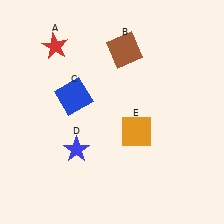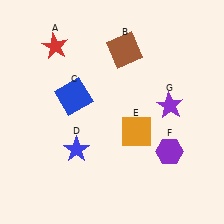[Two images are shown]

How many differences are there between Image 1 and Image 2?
There are 2 differences between the two images.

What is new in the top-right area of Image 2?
A purple star (G) was added in the top-right area of Image 2.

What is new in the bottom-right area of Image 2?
A purple hexagon (F) was added in the bottom-right area of Image 2.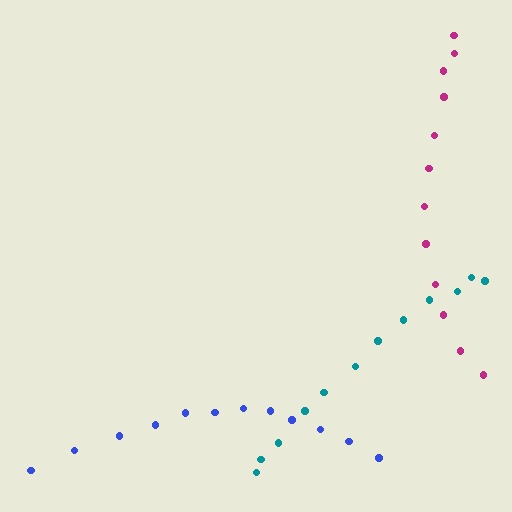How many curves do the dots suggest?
There are 3 distinct paths.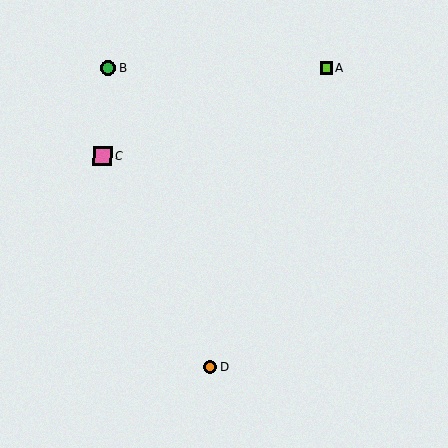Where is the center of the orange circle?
The center of the orange circle is at (210, 367).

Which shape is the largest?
The pink square (labeled C) is the largest.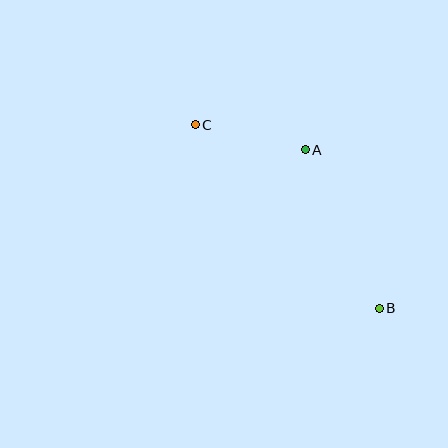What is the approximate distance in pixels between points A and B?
The distance between A and B is approximately 175 pixels.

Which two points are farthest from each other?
Points B and C are farthest from each other.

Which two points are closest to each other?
Points A and C are closest to each other.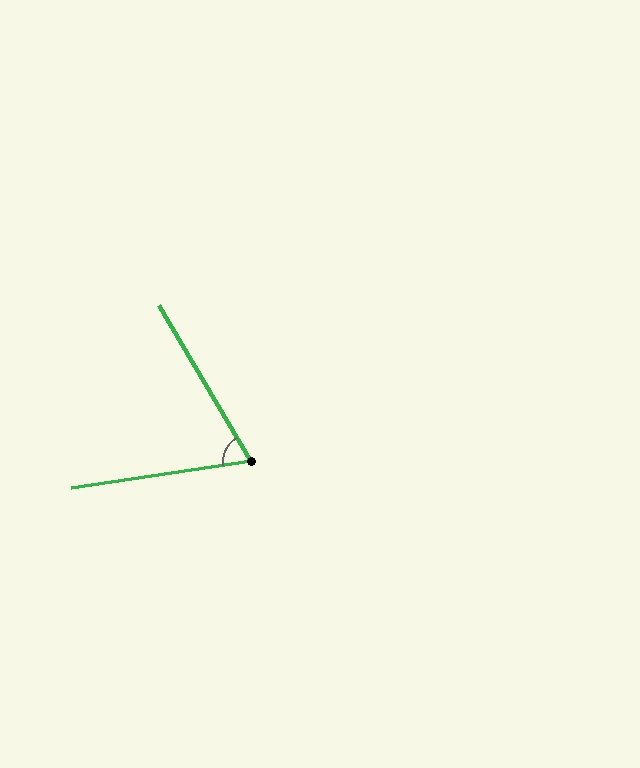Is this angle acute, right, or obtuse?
It is acute.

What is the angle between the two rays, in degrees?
Approximately 68 degrees.